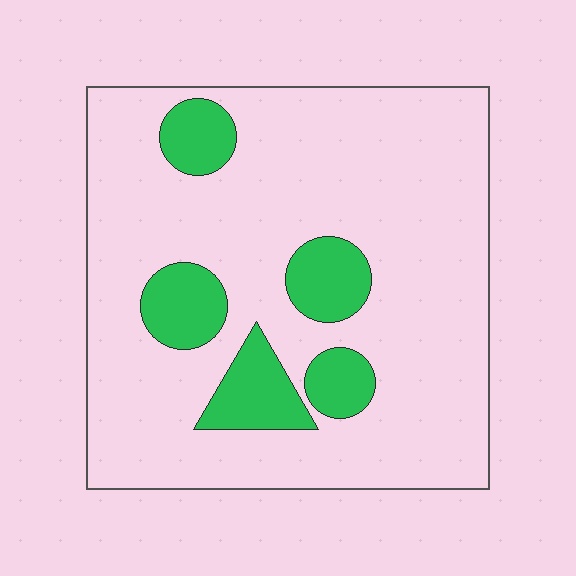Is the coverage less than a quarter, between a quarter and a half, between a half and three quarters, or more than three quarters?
Less than a quarter.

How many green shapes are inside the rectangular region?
5.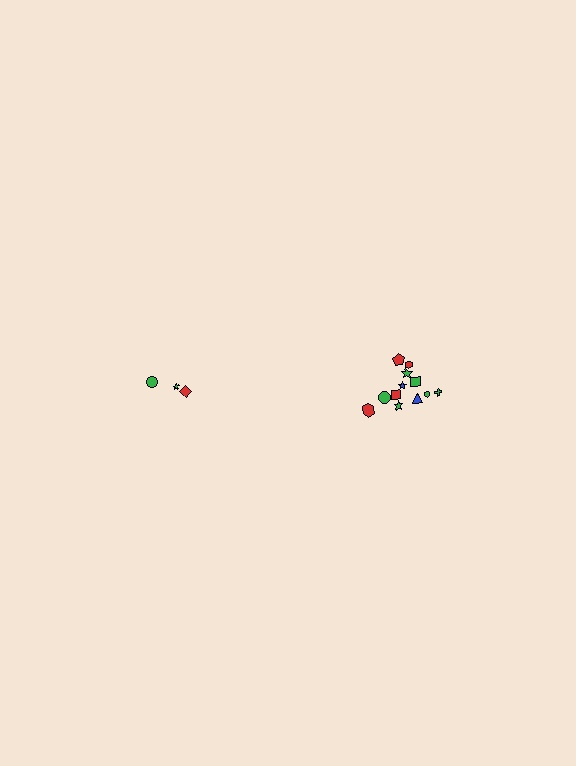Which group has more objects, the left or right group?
The right group.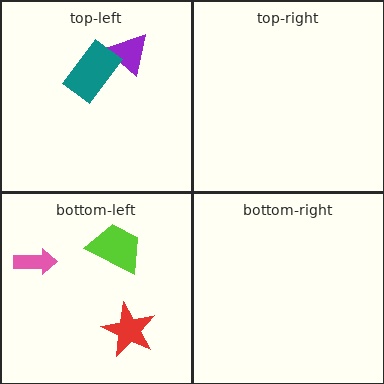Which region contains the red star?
The bottom-left region.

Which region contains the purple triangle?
The top-left region.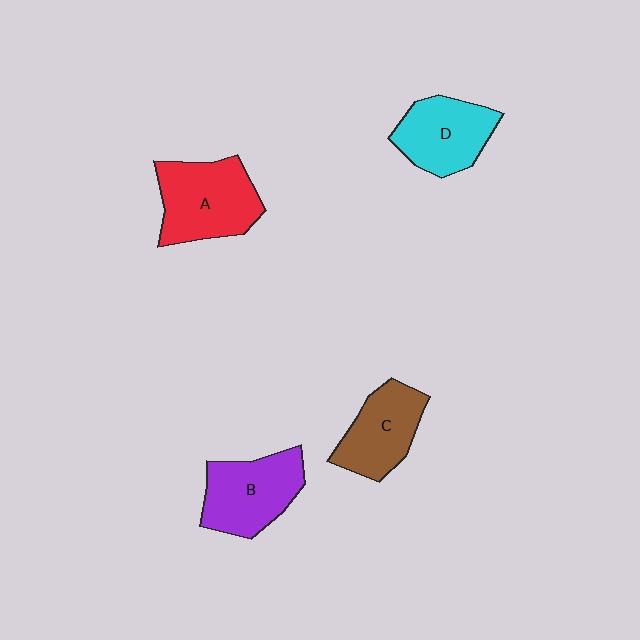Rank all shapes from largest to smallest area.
From largest to smallest: A (red), B (purple), D (cyan), C (brown).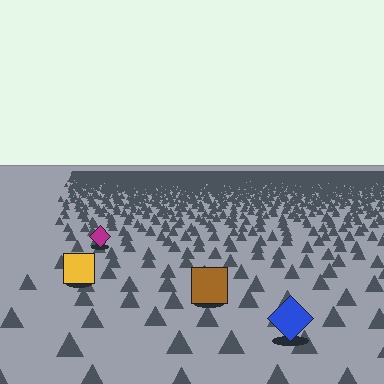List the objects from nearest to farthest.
From nearest to farthest: the blue diamond, the brown square, the yellow square, the magenta diamond.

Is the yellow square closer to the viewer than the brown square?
No. The brown square is closer — you can tell from the texture gradient: the ground texture is coarser near it.